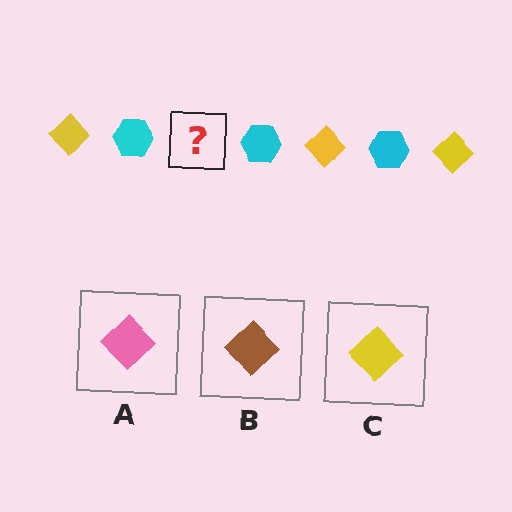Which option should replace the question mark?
Option C.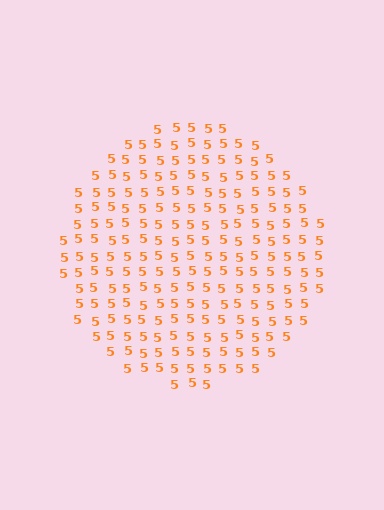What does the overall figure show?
The overall figure shows a circle.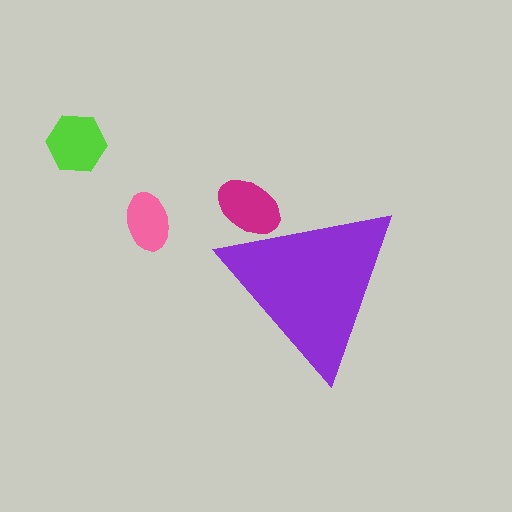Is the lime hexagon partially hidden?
No, the lime hexagon is fully visible.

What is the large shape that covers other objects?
A purple triangle.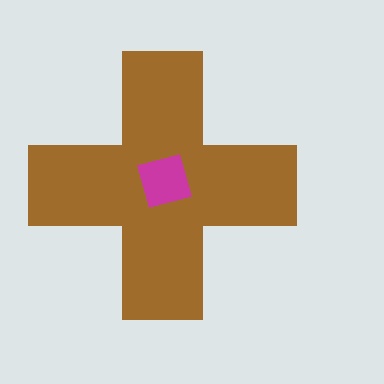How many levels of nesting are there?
2.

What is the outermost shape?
The brown cross.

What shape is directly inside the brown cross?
The magenta square.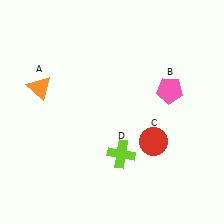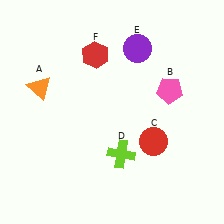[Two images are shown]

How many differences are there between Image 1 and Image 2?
There are 2 differences between the two images.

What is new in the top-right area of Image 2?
A purple circle (E) was added in the top-right area of Image 2.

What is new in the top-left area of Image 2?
A red hexagon (F) was added in the top-left area of Image 2.